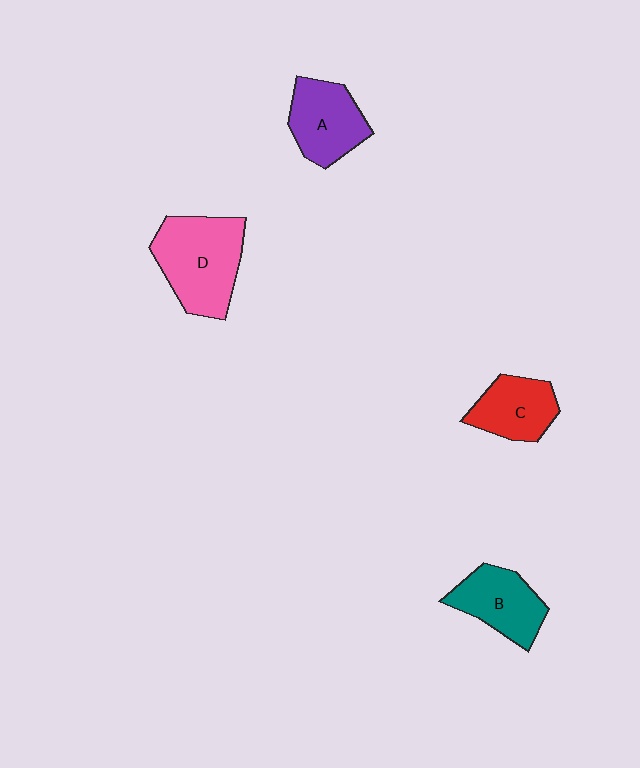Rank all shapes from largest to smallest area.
From largest to smallest: D (pink), A (purple), B (teal), C (red).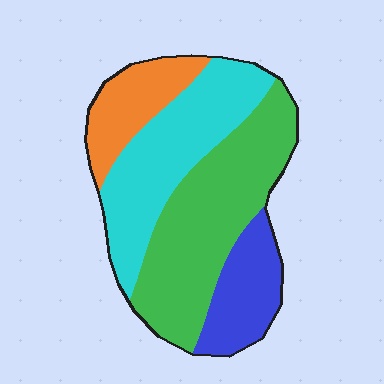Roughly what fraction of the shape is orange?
Orange takes up about one eighth (1/8) of the shape.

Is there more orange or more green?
Green.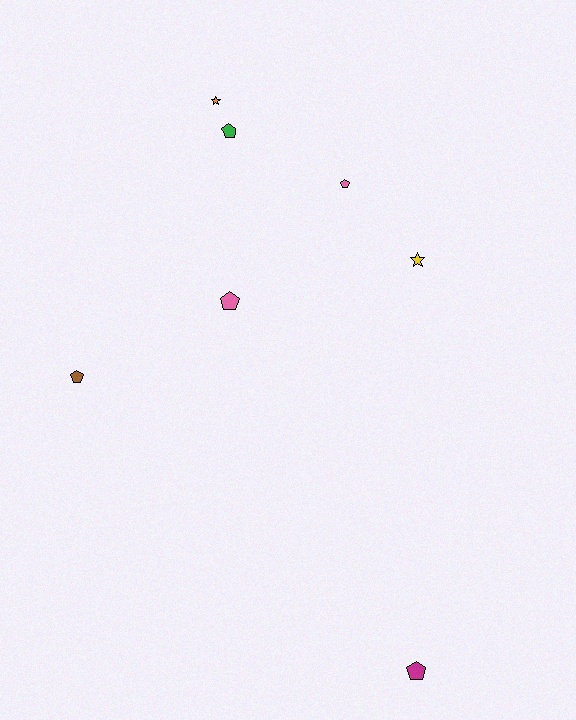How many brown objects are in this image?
There is 1 brown object.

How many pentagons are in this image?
There are 5 pentagons.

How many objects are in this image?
There are 7 objects.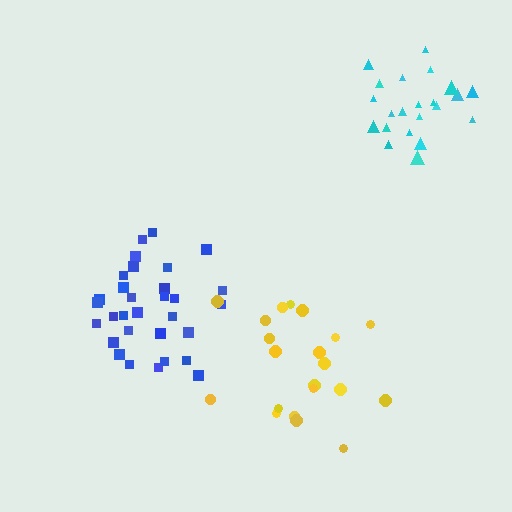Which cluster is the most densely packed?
Blue.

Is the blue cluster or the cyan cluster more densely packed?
Blue.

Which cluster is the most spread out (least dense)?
Yellow.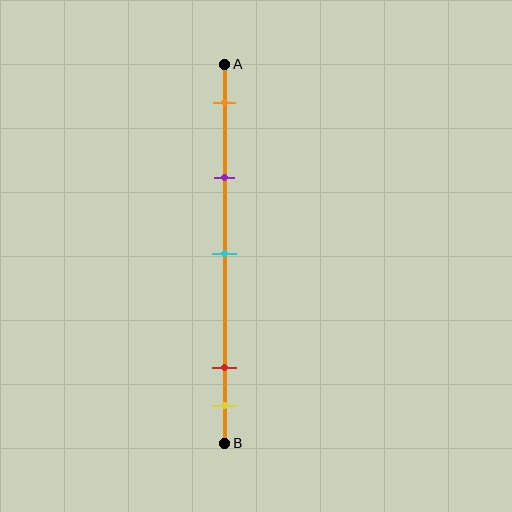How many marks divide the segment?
There are 5 marks dividing the segment.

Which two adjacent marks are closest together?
The red and yellow marks are the closest adjacent pair.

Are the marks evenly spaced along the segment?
No, the marks are not evenly spaced.